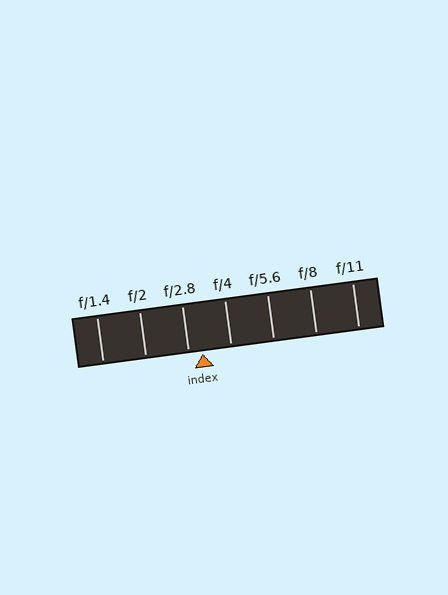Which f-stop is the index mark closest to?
The index mark is closest to f/2.8.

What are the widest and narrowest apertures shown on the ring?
The widest aperture shown is f/1.4 and the narrowest is f/11.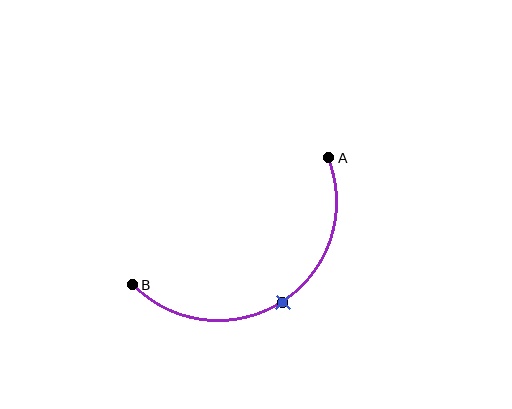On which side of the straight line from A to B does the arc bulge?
The arc bulges below the straight line connecting A and B.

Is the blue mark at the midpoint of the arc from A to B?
Yes. The blue mark lies on the arc at equal arc-length from both A and B — it is the arc midpoint.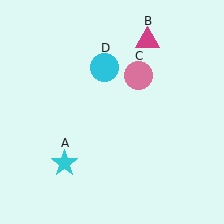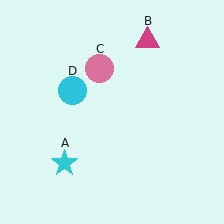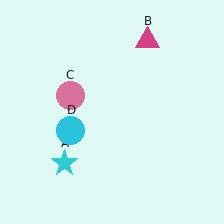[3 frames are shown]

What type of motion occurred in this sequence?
The pink circle (object C), cyan circle (object D) rotated counterclockwise around the center of the scene.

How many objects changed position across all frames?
2 objects changed position: pink circle (object C), cyan circle (object D).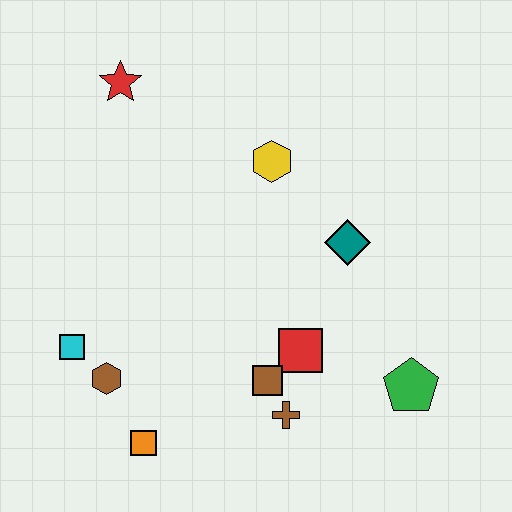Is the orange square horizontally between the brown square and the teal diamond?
No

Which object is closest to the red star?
The yellow hexagon is closest to the red star.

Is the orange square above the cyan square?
No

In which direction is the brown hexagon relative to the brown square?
The brown hexagon is to the left of the brown square.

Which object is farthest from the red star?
The green pentagon is farthest from the red star.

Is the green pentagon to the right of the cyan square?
Yes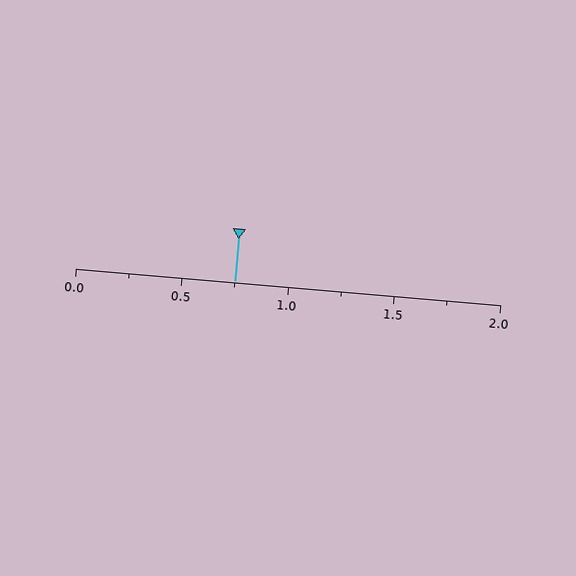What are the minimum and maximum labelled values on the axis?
The axis runs from 0.0 to 2.0.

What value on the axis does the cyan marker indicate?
The marker indicates approximately 0.75.